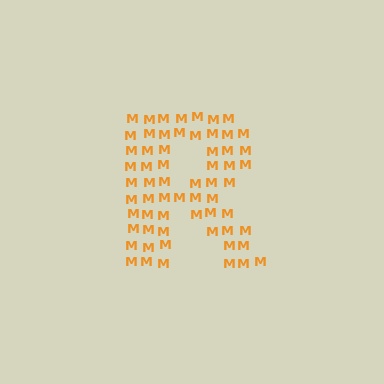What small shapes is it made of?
It is made of small letter M's.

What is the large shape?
The large shape is the letter R.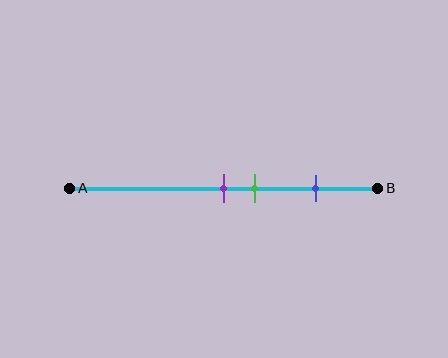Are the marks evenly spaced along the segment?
No, the marks are not evenly spaced.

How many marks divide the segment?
There are 3 marks dividing the segment.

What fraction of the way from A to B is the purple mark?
The purple mark is approximately 50% (0.5) of the way from A to B.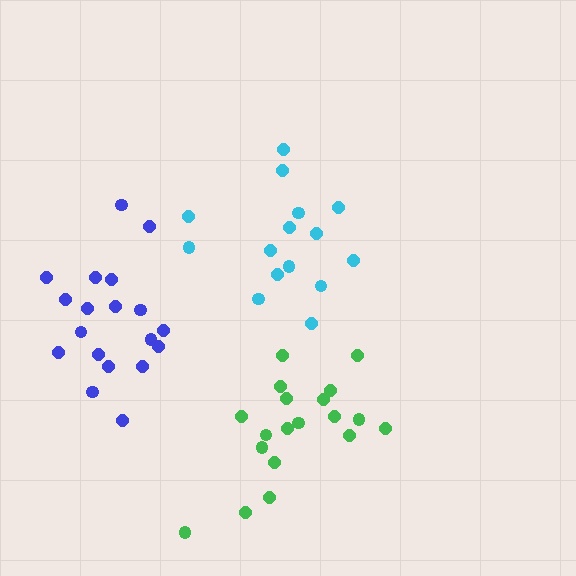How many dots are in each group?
Group 1: 19 dots, Group 2: 15 dots, Group 3: 19 dots (53 total).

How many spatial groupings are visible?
There are 3 spatial groupings.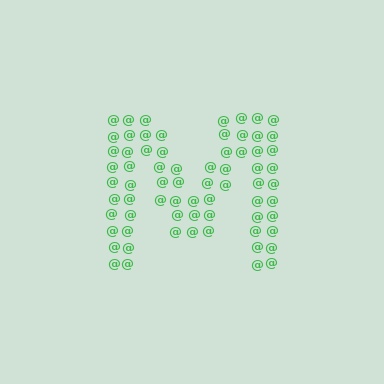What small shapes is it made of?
It is made of small at signs.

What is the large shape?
The large shape is the letter M.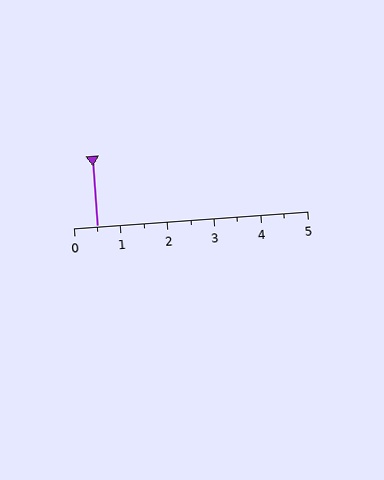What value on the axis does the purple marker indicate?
The marker indicates approximately 0.5.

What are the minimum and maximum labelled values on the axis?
The axis runs from 0 to 5.